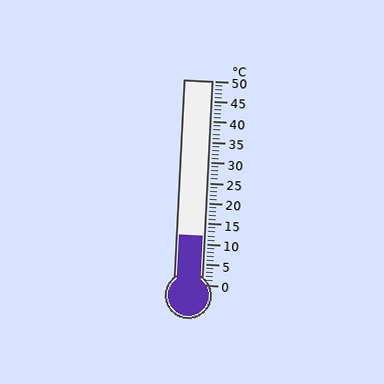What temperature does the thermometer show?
The thermometer shows approximately 12°C.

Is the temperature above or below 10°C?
The temperature is above 10°C.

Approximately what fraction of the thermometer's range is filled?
The thermometer is filled to approximately 25% of its range.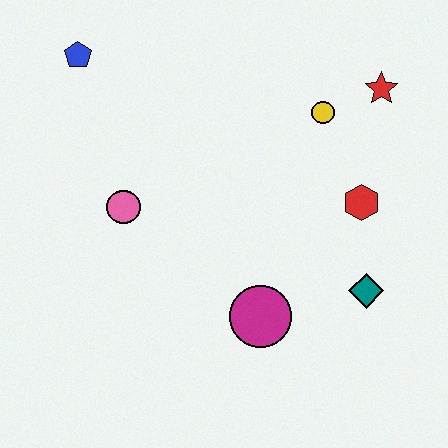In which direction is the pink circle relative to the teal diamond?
The pink circle is to the left of the teal diamond.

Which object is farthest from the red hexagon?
The blue pentagon is farthest from the red hexagon.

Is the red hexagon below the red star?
Yes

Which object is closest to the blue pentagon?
The pink circle is closest to the blue pentagon.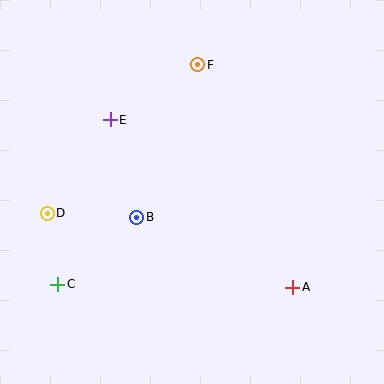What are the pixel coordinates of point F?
Point F is at (198, 65).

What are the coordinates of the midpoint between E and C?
The midpoint between E and C is at (84, 202).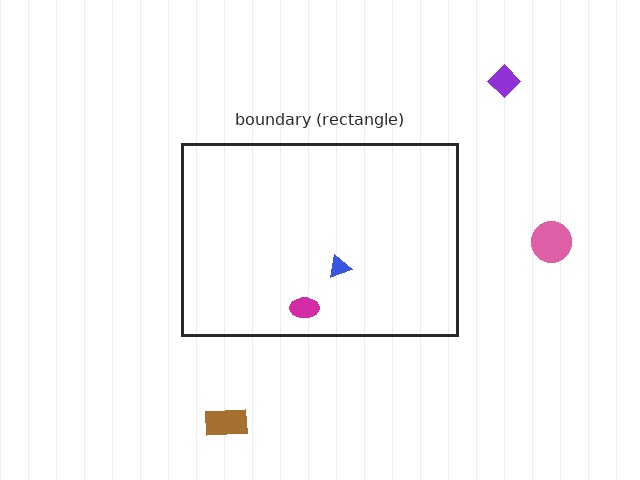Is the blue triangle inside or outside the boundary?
Inside.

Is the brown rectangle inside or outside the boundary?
Outside.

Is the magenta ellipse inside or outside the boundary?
Inside.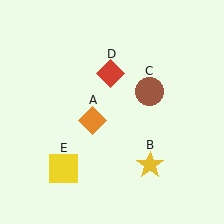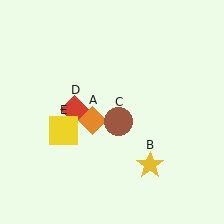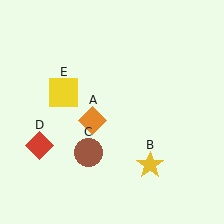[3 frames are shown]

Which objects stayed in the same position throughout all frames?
Orange diamond (object A) and yellow star (object B) remained stationary.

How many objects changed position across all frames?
3 objects changed position: brown circle (object C), red diamond (object D), yellow square (object E).